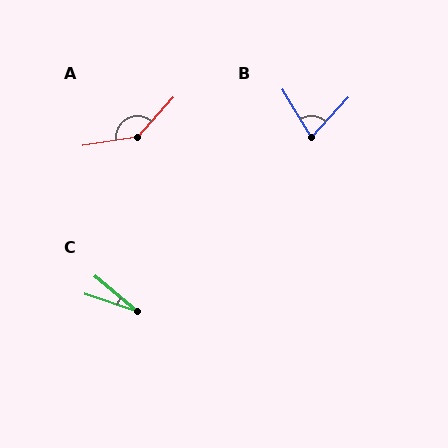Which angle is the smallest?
C, at approximately 21 degrees.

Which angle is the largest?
A, at approximately 141 degrees.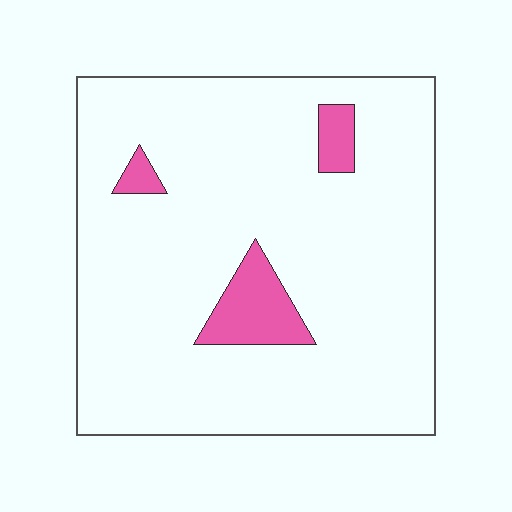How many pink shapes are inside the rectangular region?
3.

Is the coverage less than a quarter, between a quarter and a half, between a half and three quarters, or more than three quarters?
Less than a quarter.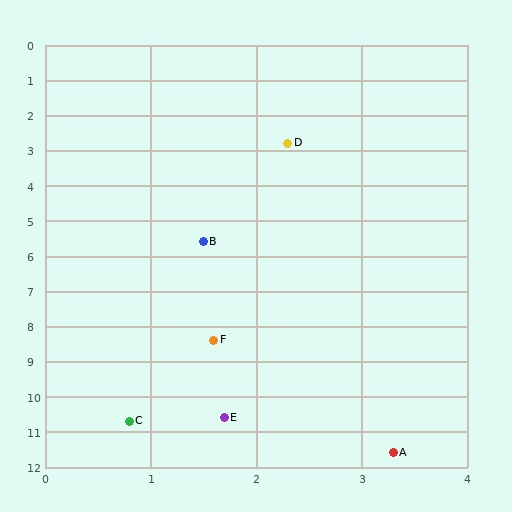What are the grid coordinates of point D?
Point D is at approximately (2.3, 2.8).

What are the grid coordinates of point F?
Point F is at approximately (1.6, 8.4).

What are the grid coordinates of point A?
Point A is at approximately (3.3, 11.6).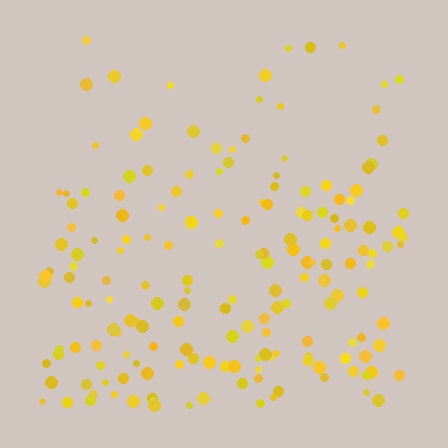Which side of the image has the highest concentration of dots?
The bottom.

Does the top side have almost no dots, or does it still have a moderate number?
Still a moderate number, just noticeably fewer than the bottom.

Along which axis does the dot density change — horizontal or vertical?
Vertical.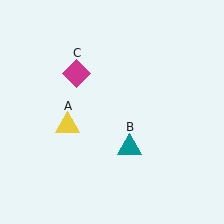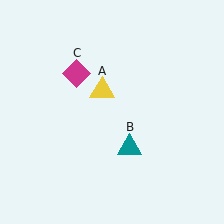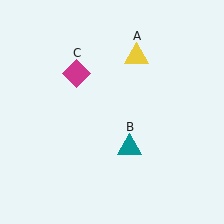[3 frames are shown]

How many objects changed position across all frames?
1 object changed position: yellow triangle (object A).